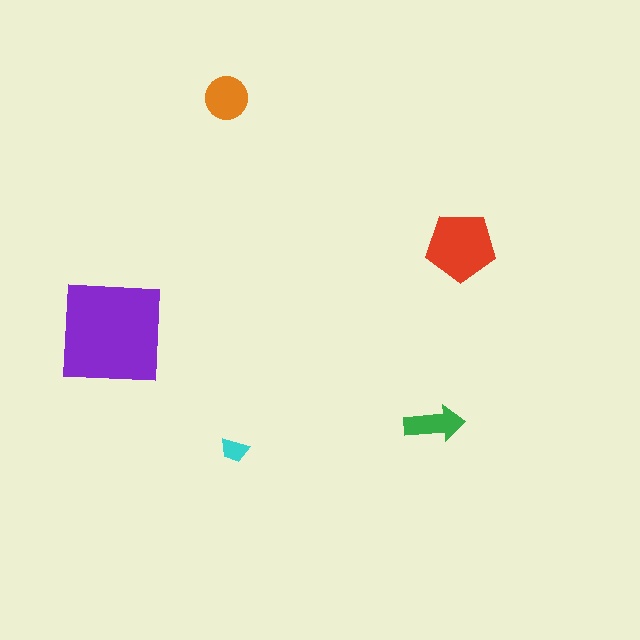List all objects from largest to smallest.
The purple square, the red pentagon, the orange circle, the green arrow, the cyan trapezoid.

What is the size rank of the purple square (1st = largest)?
1st.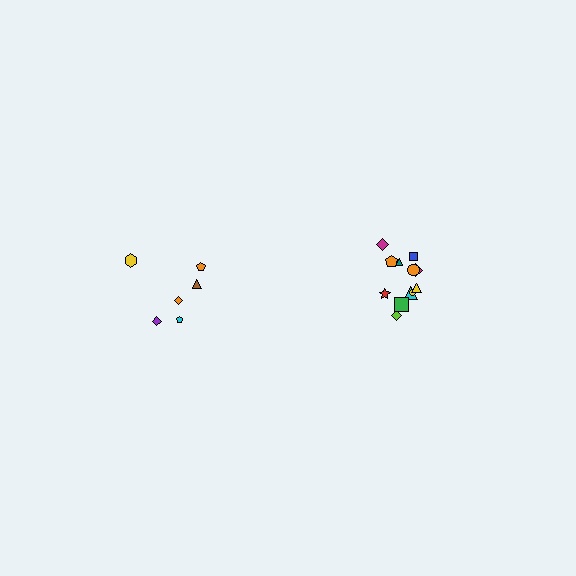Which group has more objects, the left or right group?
The right group.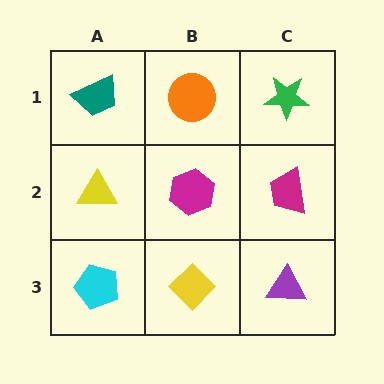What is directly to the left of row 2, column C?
A magenta hexagon.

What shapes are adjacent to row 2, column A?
A teal trapezoid (row 1, column A), a cyan pentagon (row 3, column A), a magenta hexagon (row 2, column B).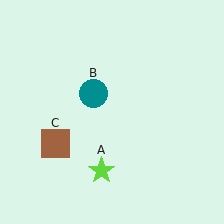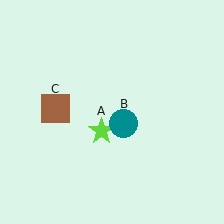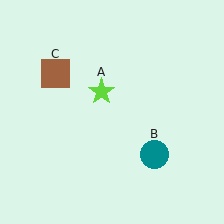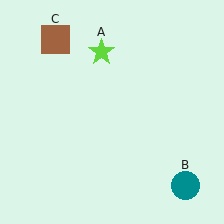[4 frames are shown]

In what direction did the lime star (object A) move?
The lime star (object A) moved up.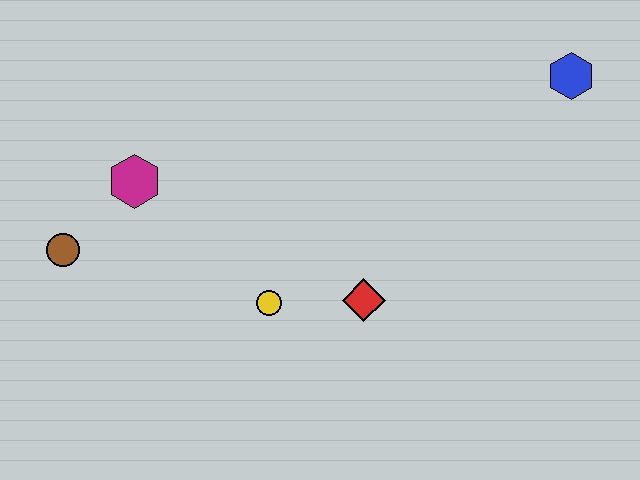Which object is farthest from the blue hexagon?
The brown circle is farthest from the blue hexagon.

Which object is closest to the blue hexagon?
The red diamond is closest to the blue hexagon.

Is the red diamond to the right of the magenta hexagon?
Yes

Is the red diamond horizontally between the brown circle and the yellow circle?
No